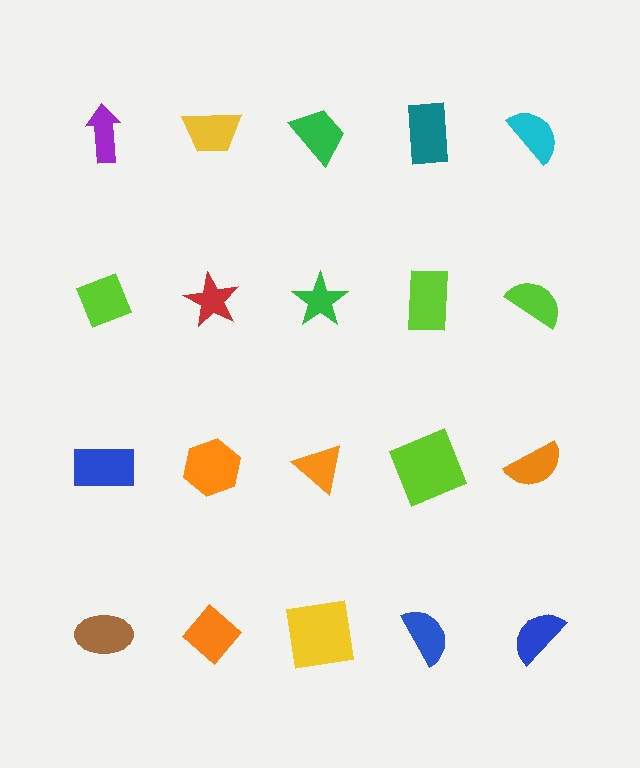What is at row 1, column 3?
A green trapezoid.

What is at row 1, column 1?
A purple arrow.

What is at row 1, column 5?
A cyan semicircle.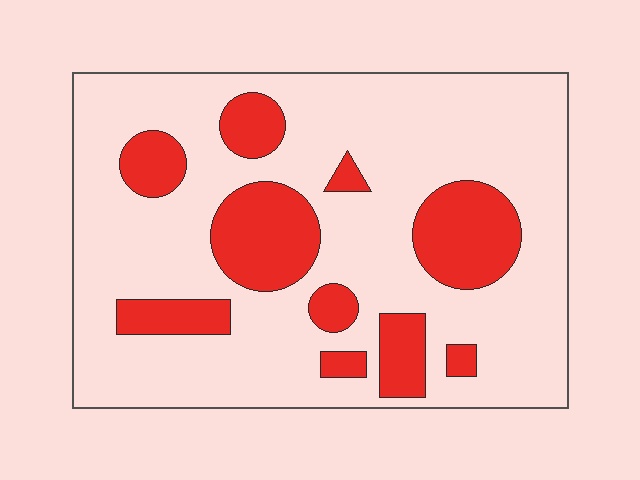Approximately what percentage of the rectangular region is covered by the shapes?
Approximately 25%.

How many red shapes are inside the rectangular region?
10.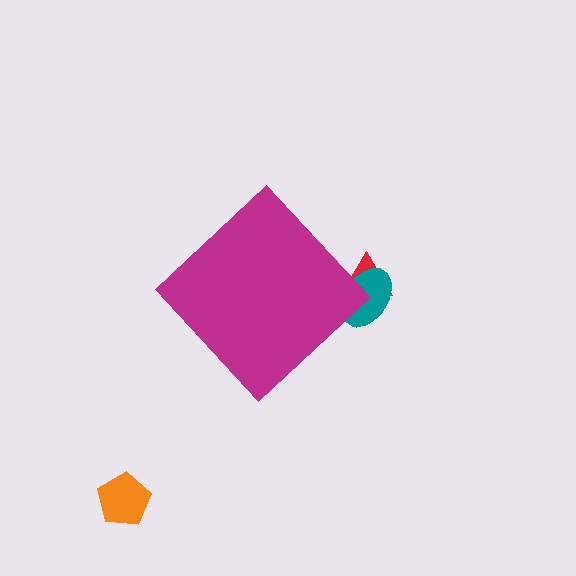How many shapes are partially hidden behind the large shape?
2 shapes are partially hidden.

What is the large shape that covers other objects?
A magenta diamond.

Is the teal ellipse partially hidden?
Yes, the teal ellipse is partially hidden behind the magenta diamond.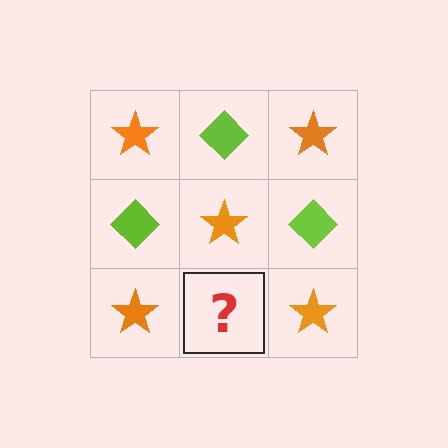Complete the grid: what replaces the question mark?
The question mark should be replaced with a lime diamond.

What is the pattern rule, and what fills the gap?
The rule is that it alternates orange star and lime diamond in a checkerboard pattern. The gap should be filled with a lime diamond.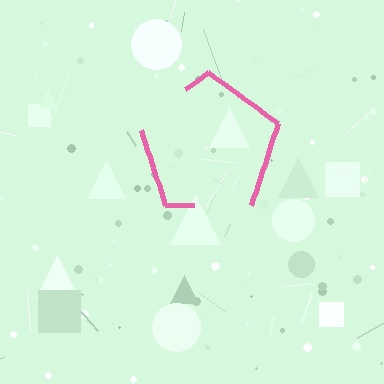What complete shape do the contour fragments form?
The contour fragments form a pentagon.